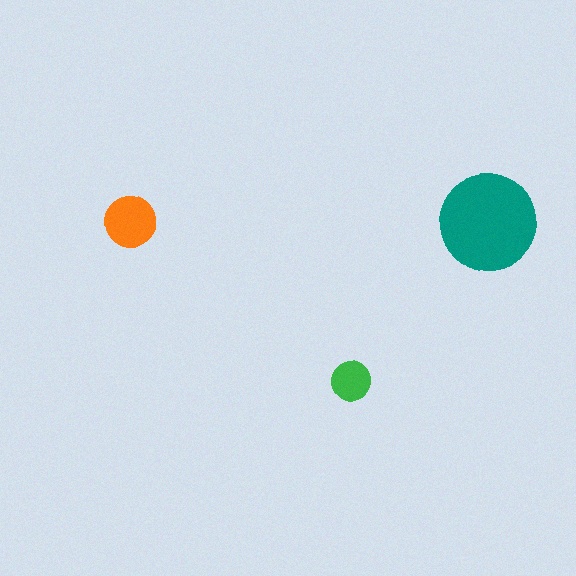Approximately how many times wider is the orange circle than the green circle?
About 1.5 times wider.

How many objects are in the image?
There are 3 objects in the image.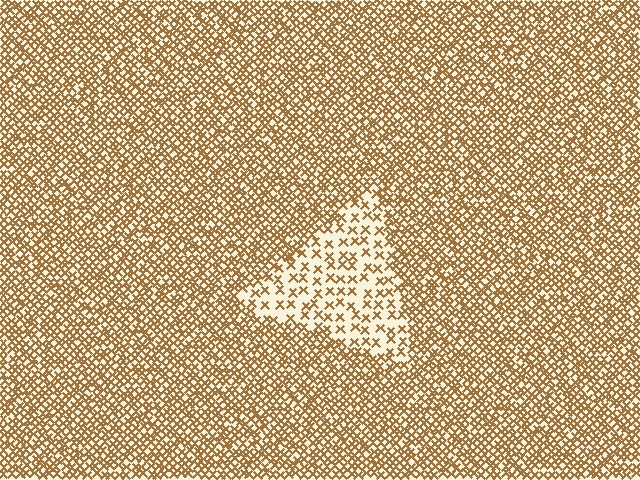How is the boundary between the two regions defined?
The boundary is defined by a change in element density (approximately 2.6x ratio). All elements are the same color, size, and shape.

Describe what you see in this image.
The image contains small brown elements arranged at two different densities. A triangle-shaped region is visible where the elements are less densely packed than the surrounding area.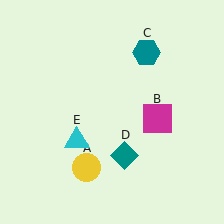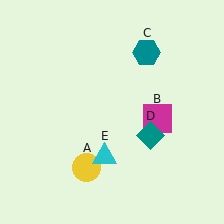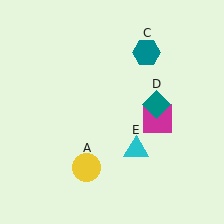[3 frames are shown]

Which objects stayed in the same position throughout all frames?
Yellow circle (object A) and magenta square (object B) and teal hexagon (object C) remained stationary.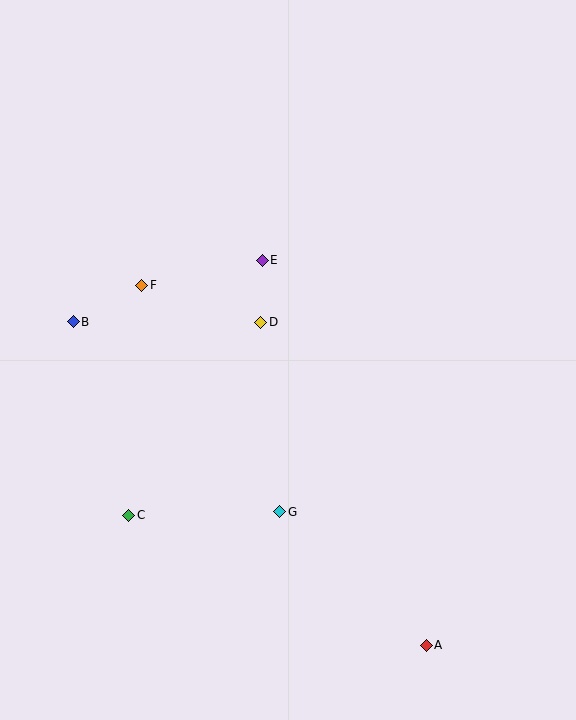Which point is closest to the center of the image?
Point D at (261, 322) is closest to the center.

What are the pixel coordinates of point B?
Point B is at (73, 322).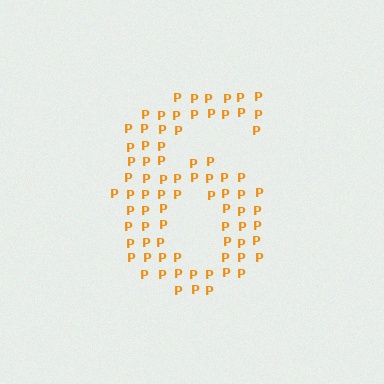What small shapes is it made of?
It is made of small letter P's.